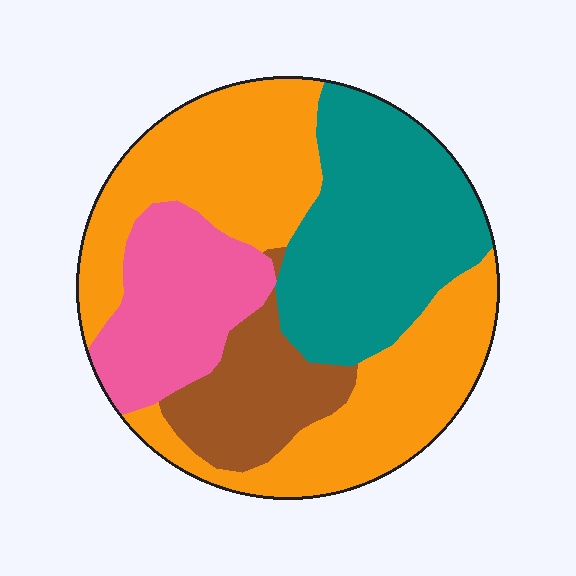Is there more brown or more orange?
Orange.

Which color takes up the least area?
Brown, at roughly 15%.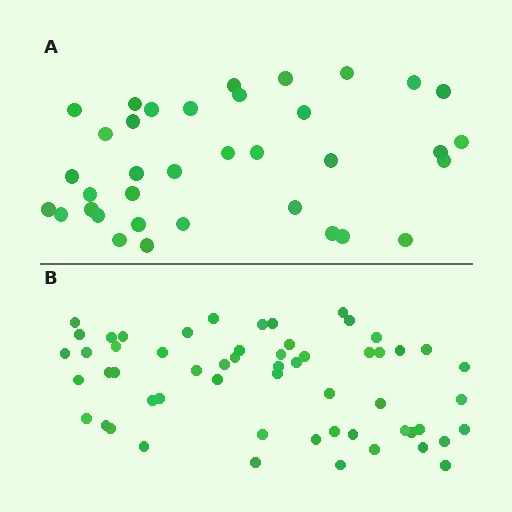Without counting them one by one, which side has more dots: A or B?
Region B (the bottom region) has more dots.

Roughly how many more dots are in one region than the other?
Region B has approximately 20 more dots than region A.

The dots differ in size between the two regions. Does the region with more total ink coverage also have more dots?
No. Region A has more total ink coverage because its dots are larger, but region B actually contains more individual dots. Total area can be misleading — the number of items is what matters here.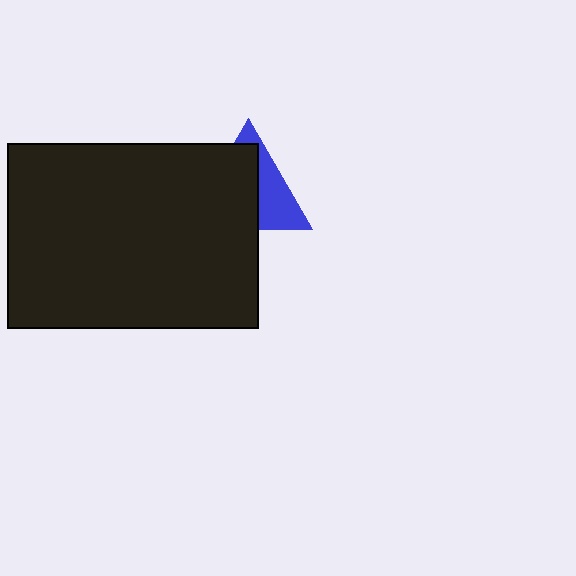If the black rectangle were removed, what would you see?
You would see the complete blue triangle.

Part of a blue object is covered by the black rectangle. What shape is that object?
It is a triangle.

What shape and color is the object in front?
The object in front is a black rectangle.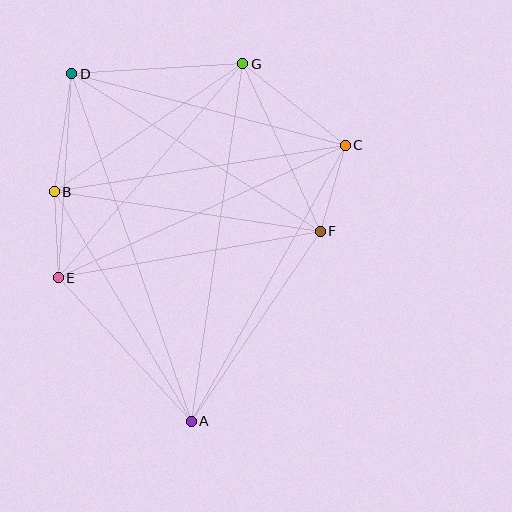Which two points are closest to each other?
Points B and E are closest to each other.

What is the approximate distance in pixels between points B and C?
The distance between B and C is approximately 295 pixels.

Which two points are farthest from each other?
Points A and D are farthest from each other.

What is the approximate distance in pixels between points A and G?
The distance between A and G is approximately 361 pixels.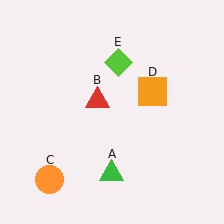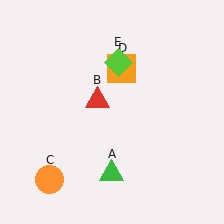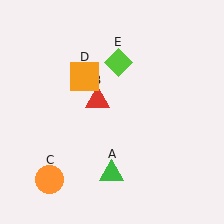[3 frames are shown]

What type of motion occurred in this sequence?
The orange square (object D) rotated counterclockwise around the center of the scene.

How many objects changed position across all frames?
1 object changed position: orange square (object D).